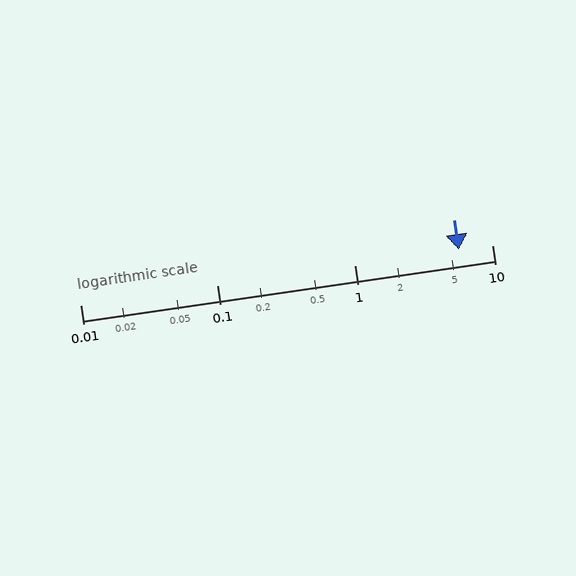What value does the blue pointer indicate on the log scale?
The pointer indicates approximately 5.7.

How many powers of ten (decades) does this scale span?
The scale spans 3 decades, from 0.01 to 10.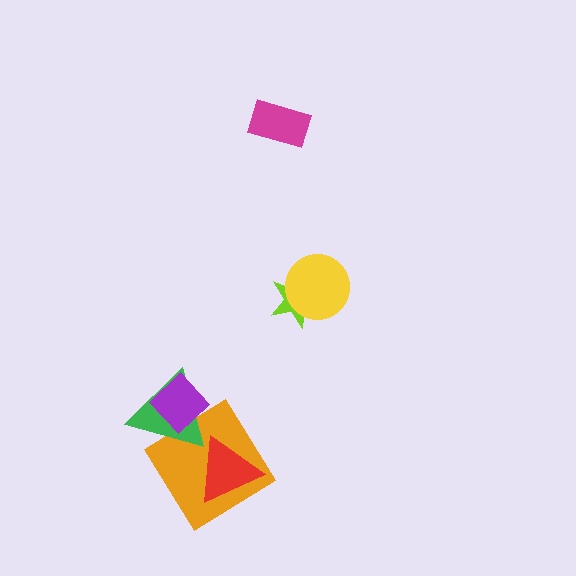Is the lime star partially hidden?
Yes, it is partially covered by another shape.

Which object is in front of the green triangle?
The purple diamond is in front of the green triangle.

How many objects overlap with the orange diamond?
3 objects overlap with the orange diamond.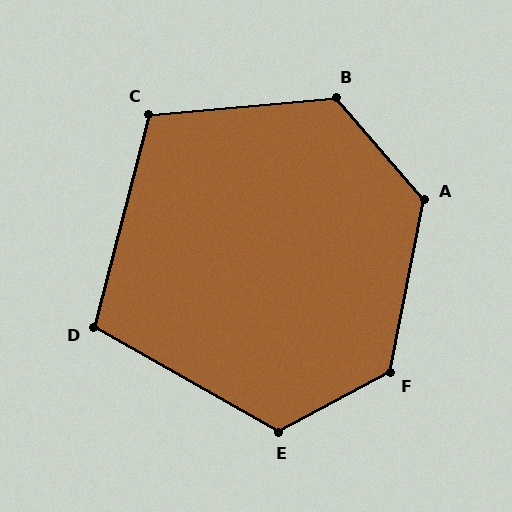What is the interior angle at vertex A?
Approximately 128 degrees (obtuse).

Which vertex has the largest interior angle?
F, at approximately 129 degrees.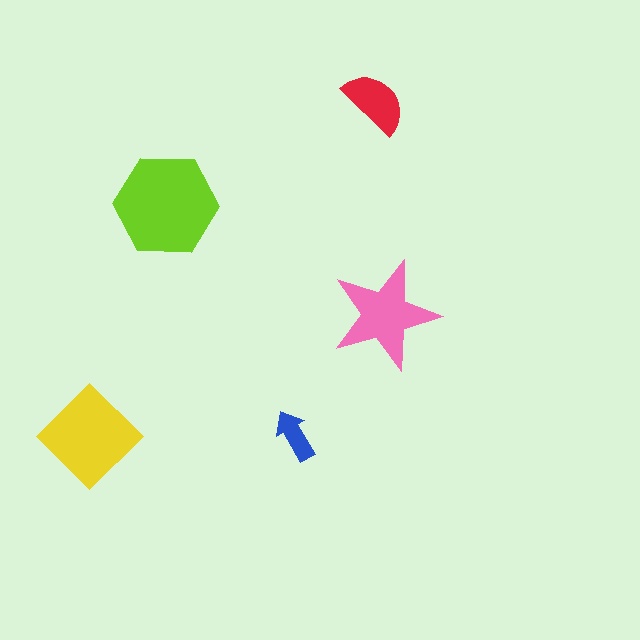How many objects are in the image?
There are 5 objects in the image.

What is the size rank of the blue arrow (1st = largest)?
5th.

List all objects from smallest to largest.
The blue arrow, the red semicircle, the pink star, the yellow diamond, the lime hexagon.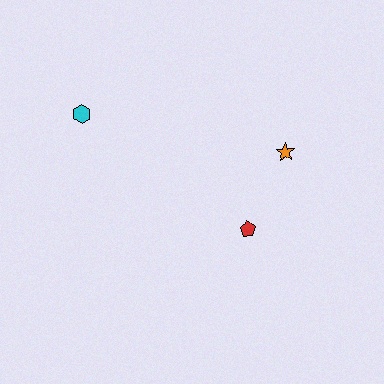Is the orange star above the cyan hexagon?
No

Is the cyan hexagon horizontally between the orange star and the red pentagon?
No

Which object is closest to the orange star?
The red pentagon is closest to the orange star.